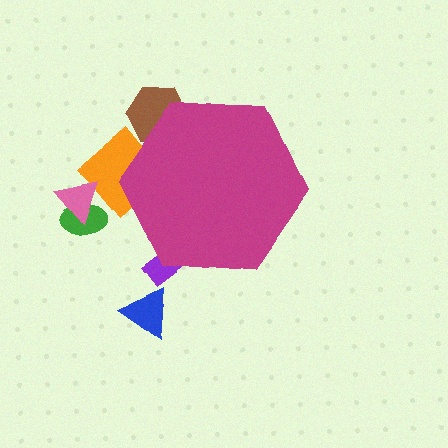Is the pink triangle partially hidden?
No, the pink triangle is fully visible.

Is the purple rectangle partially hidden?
Yes, the purple rectangle is partially hidden behind the magenta hexagon.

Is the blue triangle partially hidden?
No, the blue triangle is fully visible.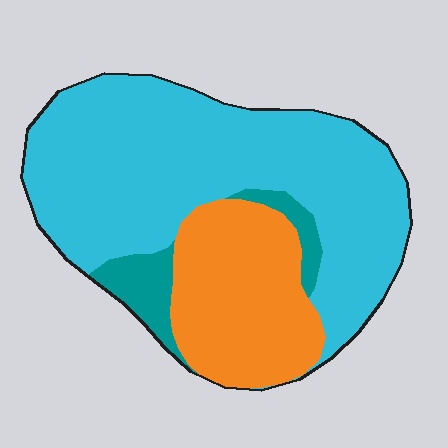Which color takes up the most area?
Cyan, at roughly 65%.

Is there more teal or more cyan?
Cyan.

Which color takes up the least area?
Teal, at roughly 10%.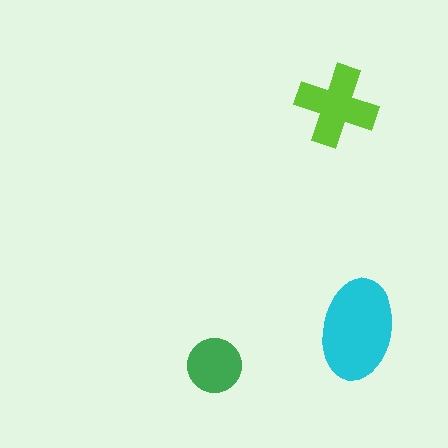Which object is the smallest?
The green circle.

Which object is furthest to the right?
The cyan ellipse is rightmost.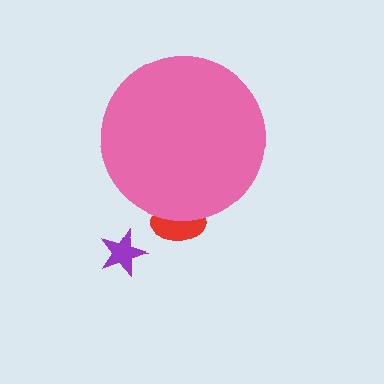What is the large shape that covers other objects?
A pink circle.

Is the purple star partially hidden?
No, the purple star is fully visible.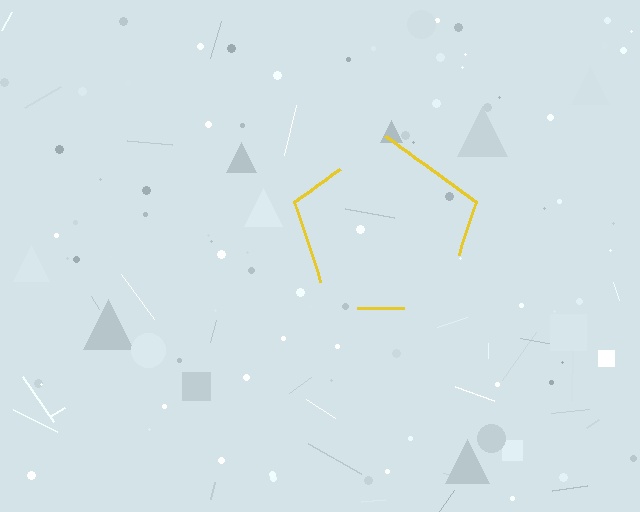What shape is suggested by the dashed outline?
The dashed outline suggests a pentagon.